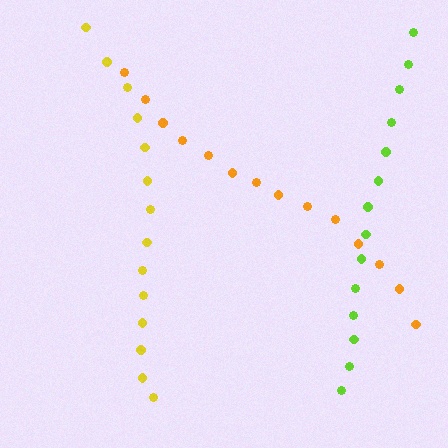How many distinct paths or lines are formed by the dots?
There are 3 distinct paths.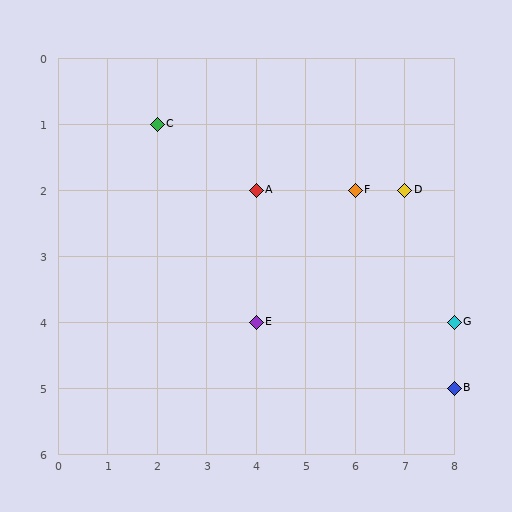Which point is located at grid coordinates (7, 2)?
Point D is at (7, 2).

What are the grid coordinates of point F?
Point F is at grid coordinates (6, 2).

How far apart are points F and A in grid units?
Points F and A are 2 columns apart.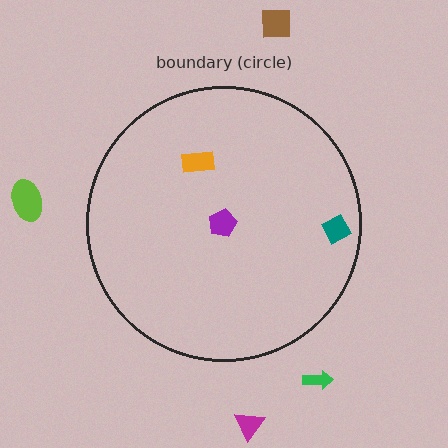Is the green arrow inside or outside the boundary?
Outside.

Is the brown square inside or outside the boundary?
Outside.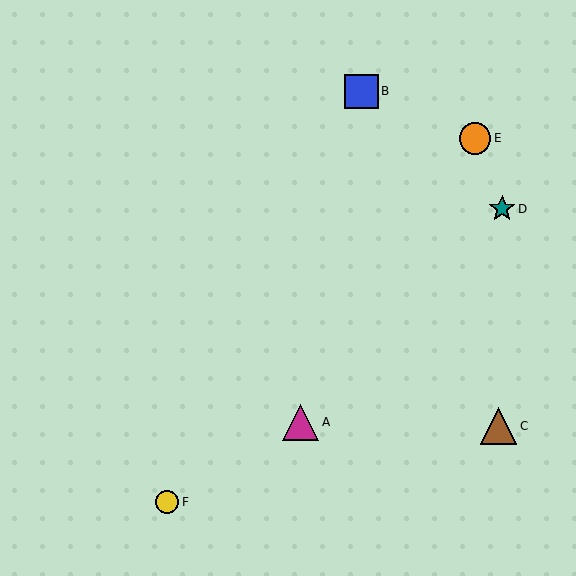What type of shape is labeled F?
Shape F is a yellow circle.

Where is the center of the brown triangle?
The center of the brown triangle is at (499, 426).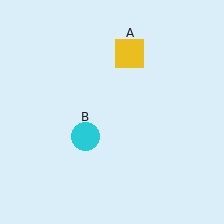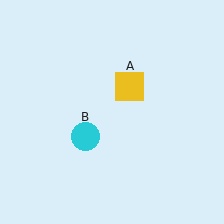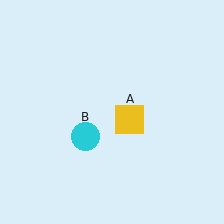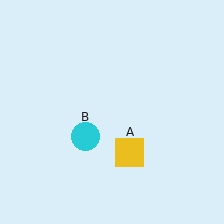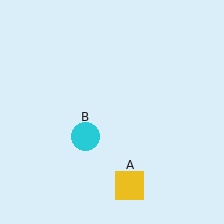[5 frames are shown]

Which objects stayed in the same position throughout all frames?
Cyan circle (object B) remained stationary.